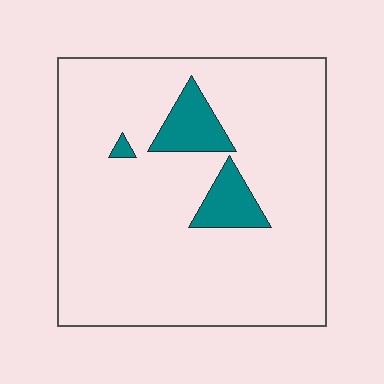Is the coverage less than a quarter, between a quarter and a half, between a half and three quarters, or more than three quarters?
Less than a quarter.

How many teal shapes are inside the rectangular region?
3.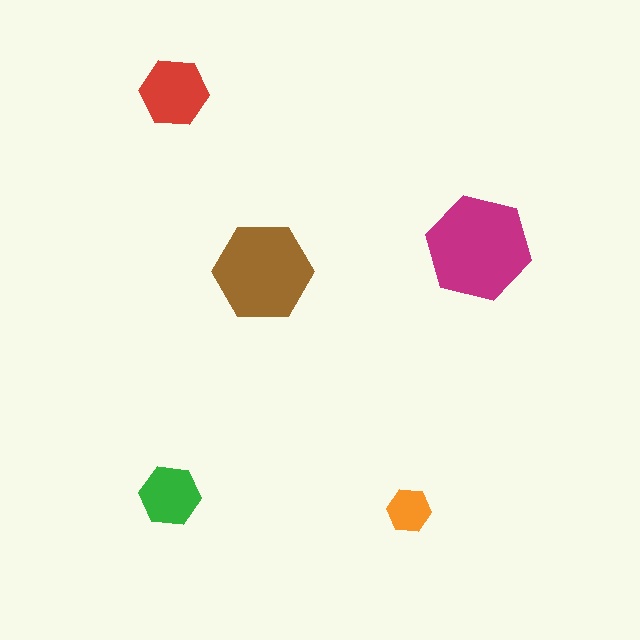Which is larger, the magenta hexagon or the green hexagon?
The magenta one.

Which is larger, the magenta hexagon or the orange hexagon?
The magenta one.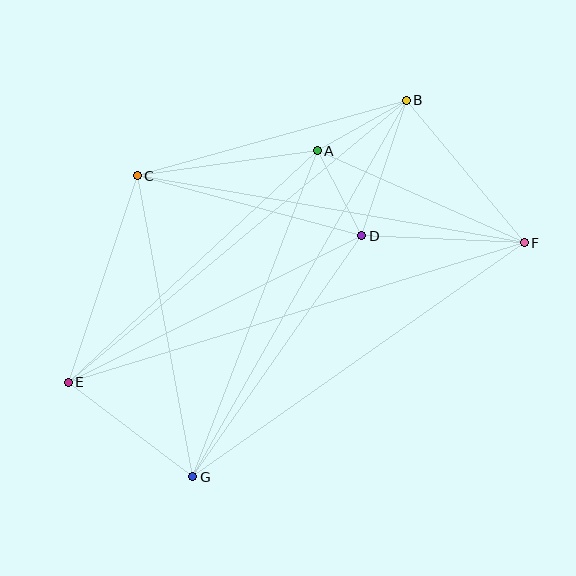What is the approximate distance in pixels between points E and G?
The distance between E and G is approximately 156 pixels.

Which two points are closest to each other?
Points A and D are closest to each other.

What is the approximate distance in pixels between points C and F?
The distance between C and F is approximately 393 pixels.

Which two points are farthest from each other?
Points E and F are farthest from each other.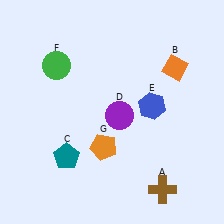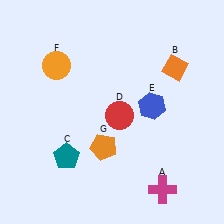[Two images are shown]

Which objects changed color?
A changed from brown to magenta. D changed from purple to red. F changed from green to orange.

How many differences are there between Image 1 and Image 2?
There are 3 differences between the two images.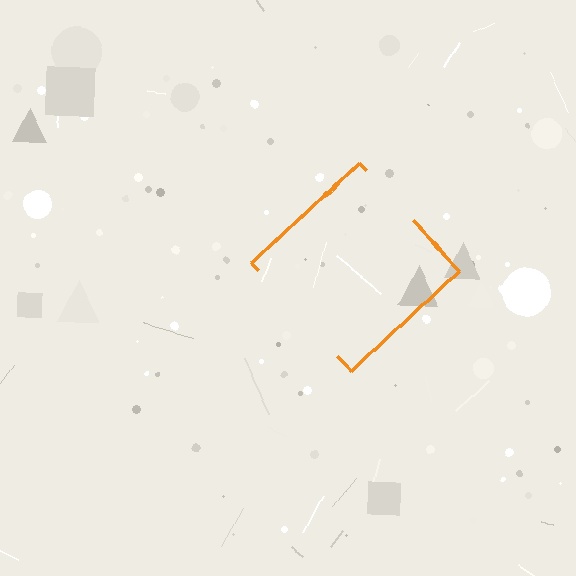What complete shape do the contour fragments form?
The contour fragments form a diamond.